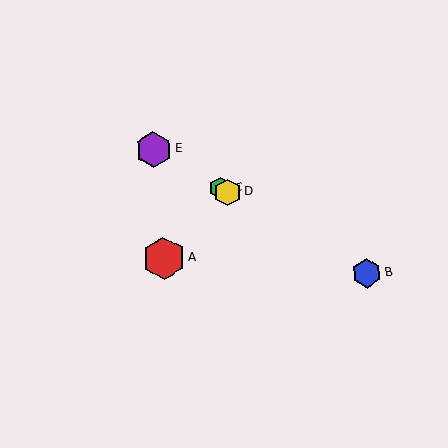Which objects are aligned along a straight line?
Objects B, C, D, E are aligned along a straight line.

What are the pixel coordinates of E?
Object E is at (153, 149).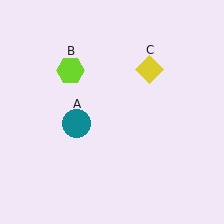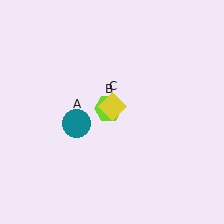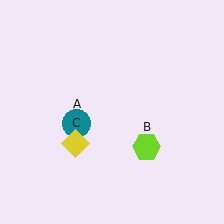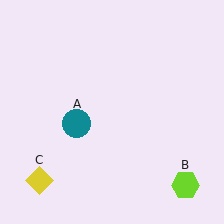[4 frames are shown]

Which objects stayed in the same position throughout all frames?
Teal circle (object A) remained stationary.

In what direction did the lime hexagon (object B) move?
The lime hexagon (object B) moved down and to the right.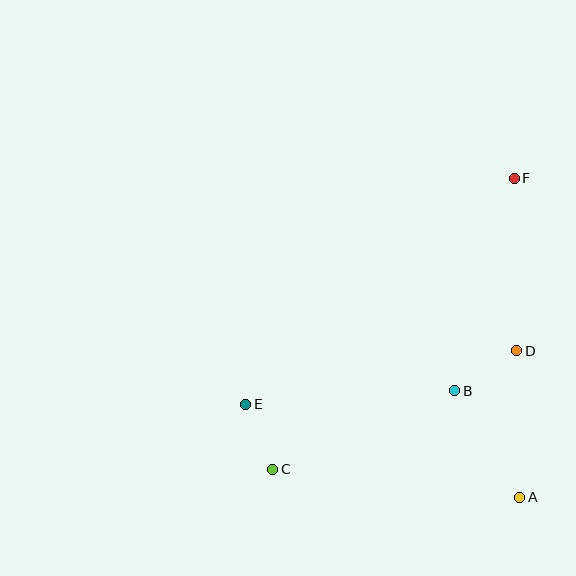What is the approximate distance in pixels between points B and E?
The distance between B and E is approximately 209 pixels.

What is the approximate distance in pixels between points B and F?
The distance between B and F is approximately 221 pixels.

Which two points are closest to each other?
Points C and E are closest to each other.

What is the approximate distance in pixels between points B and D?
The distance between B and D is approximately 74 pixels.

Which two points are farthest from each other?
Points C and F are farthest from each other.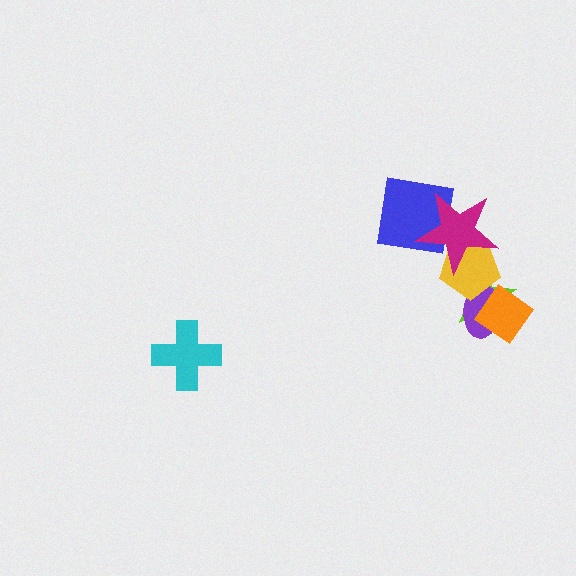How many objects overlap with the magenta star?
3 objects overlap with the magenta star.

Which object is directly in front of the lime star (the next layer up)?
The purple ellipse is directly in front of the lime star.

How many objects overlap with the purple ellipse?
3 objects overlap with the purple ellipse.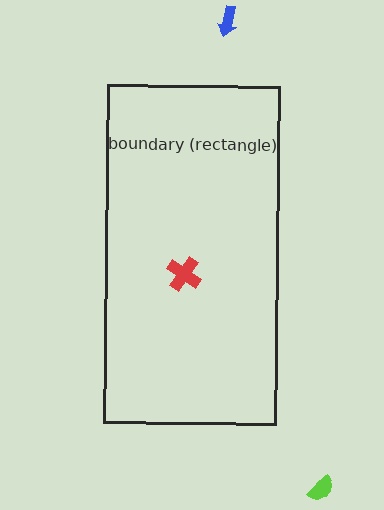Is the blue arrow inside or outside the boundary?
Outside.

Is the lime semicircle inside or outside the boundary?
Outside.